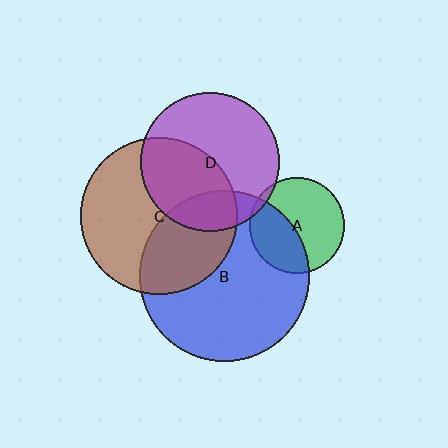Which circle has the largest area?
Circle B (blue).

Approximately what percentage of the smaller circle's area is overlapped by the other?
Approximately 5%.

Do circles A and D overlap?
Yes.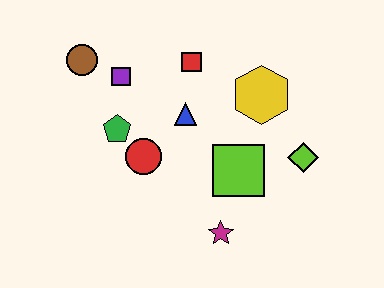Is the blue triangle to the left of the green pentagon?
No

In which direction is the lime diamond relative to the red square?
The lime diamond is to the right of the red square.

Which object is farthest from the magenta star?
The brown circle is farthest from the magenta star.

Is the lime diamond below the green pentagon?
Yes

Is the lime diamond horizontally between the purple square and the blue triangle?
No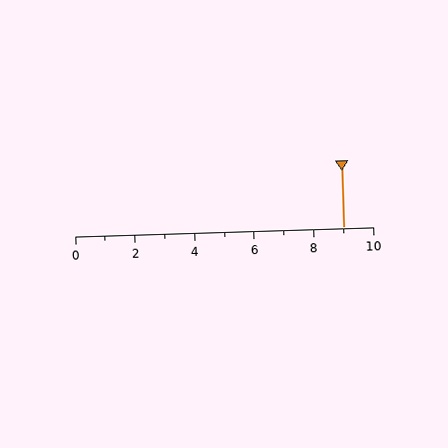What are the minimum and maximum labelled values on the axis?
The axis runs from 0 to 10.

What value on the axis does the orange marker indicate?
The marker indicates approximately 9.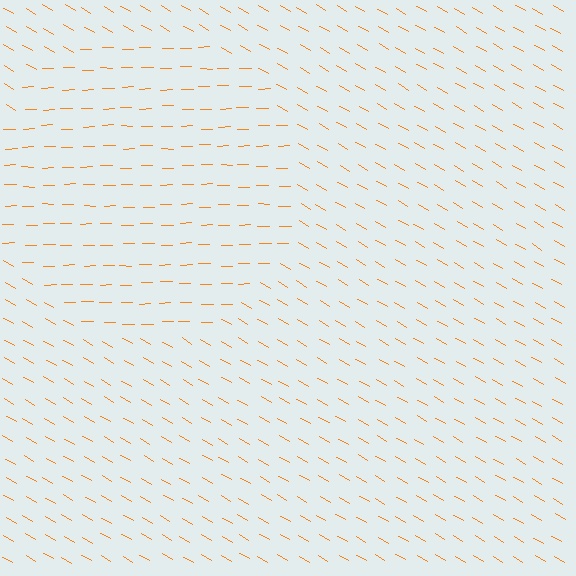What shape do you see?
I see a circle.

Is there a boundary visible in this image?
Yes, there is a texture boundary formed by a change in line orientation.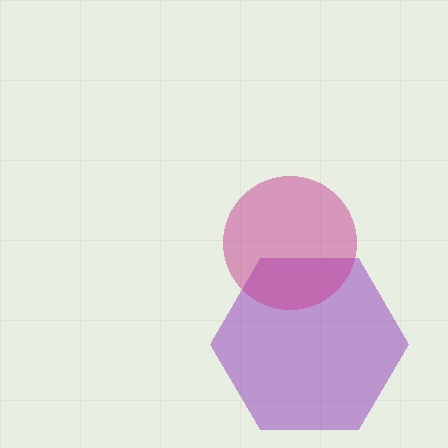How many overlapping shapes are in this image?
There are 2 overlapping shapes in the image.